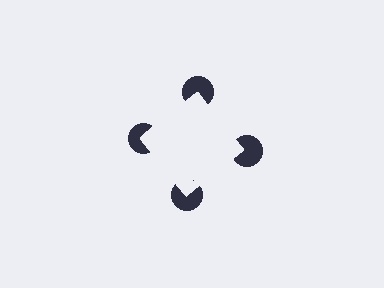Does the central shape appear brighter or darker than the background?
It typically appears slightly brighter than the background, even though no actual brightness change is drawn.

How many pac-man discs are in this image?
There are 4 — one at each vertex of the illusory square.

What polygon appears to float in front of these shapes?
An illusory square — its edges are inferred from the aligned wedge cuts in the pac-man discs, not physically drawn.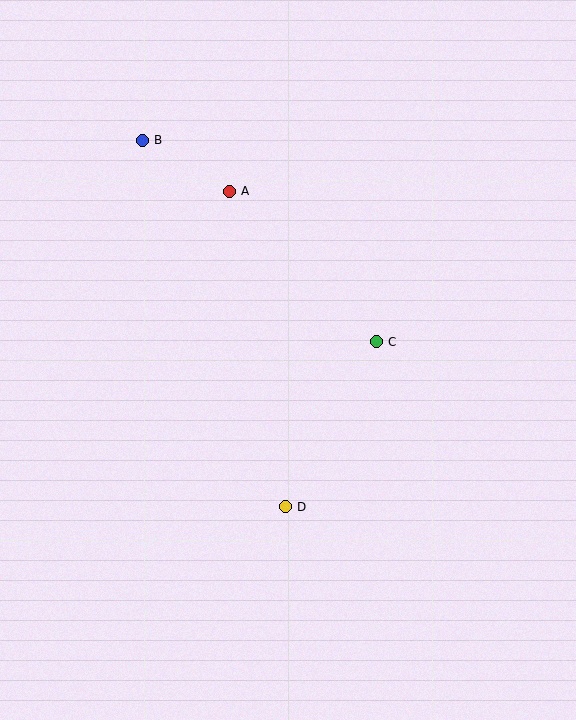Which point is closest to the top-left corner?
Point B is closest to the top-left corner.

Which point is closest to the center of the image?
Point C at (376, 342) is closest to the center.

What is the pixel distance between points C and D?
The distance between C and D is 189 pixels.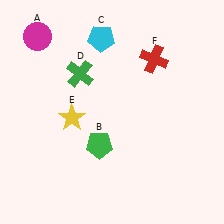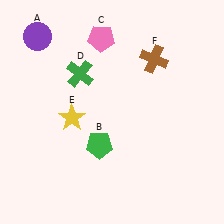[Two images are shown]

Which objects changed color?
A changed from magenta to purple. C changed from cyan to pink. F changed from red to brown.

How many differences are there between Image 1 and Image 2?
There are 3 differences between the two images.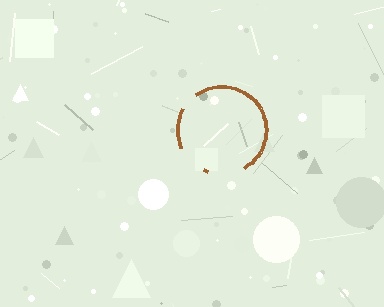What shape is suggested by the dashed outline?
The dashed outline suggests a circle.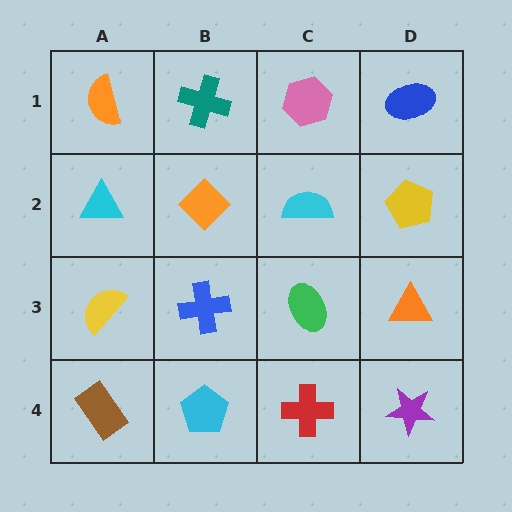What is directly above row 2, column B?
A teal cross.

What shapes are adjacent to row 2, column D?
A blue ellipse (row 1, column D), an orange triangle (row 3, column D), a cyan semicircle (row 2, column C).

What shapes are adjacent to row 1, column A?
A cyan triangle (row 2, column A), a teal cross (row 1, column B).